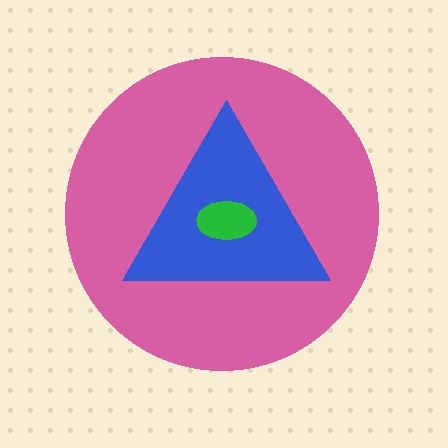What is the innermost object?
The green ellipse.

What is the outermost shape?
The pink circle.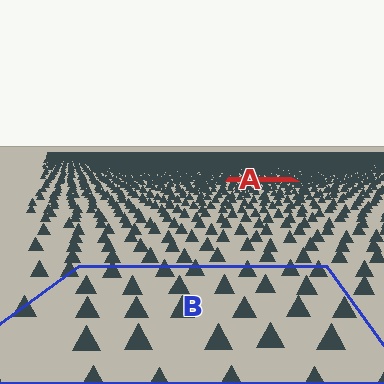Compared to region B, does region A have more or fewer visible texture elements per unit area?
Region A has more texture elements per unit area — they are packed more densely because it is farther away.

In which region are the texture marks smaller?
The texture marks are smaller in region A, because it is farther away.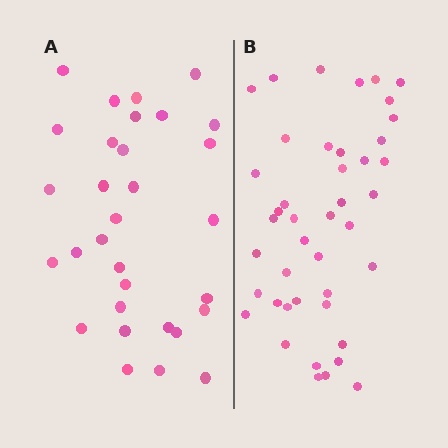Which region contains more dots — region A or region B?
Region B (the right region) has more dots.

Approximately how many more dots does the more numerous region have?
Region B has roughly 12 or so more dots than region A.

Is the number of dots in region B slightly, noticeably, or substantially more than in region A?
Region B has noticeably more, but not dramatically so. The ratio is roughly 1.4 to 1.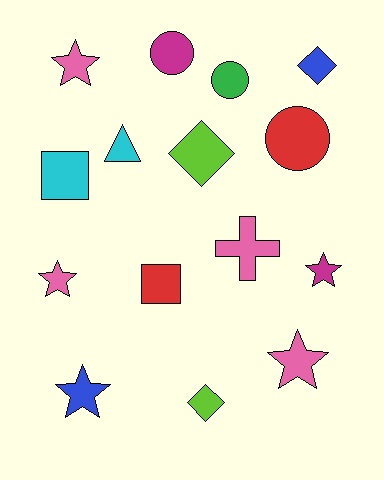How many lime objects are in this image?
There are 2 lime objects.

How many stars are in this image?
There are 5 stars.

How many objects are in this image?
There are 15 objects.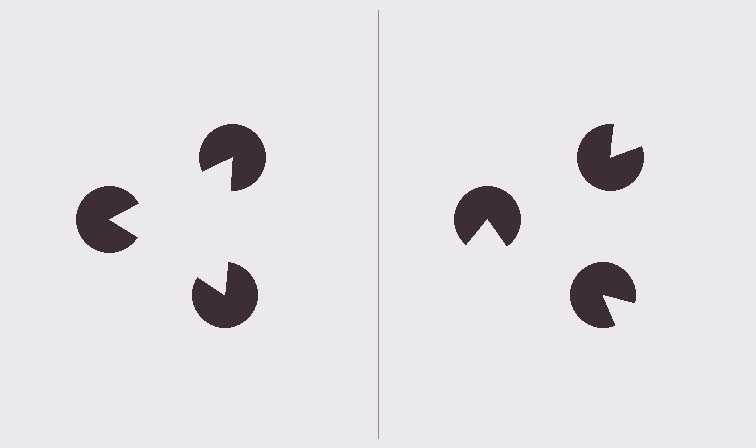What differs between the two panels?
The pac-man discs are positioned identically on both sides; only the wedge orientations differ. On the left they align to a triangle; on the right they are misaligned.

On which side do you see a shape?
An illusory triangle appears on the left side. On the right side the wedge cuts are rotated, so no coherent shape forms.